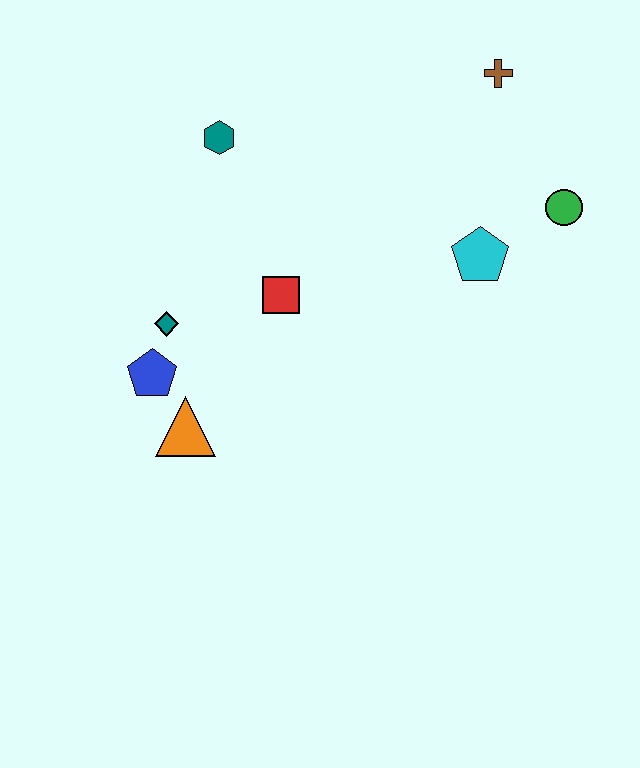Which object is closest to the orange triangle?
The blue pentagon is closest to the orange triangle.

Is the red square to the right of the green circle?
No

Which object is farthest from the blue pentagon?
The brown cross is farthest from the blue pentagon.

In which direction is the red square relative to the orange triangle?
The red square is above the orange triangle.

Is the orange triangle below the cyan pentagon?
Yes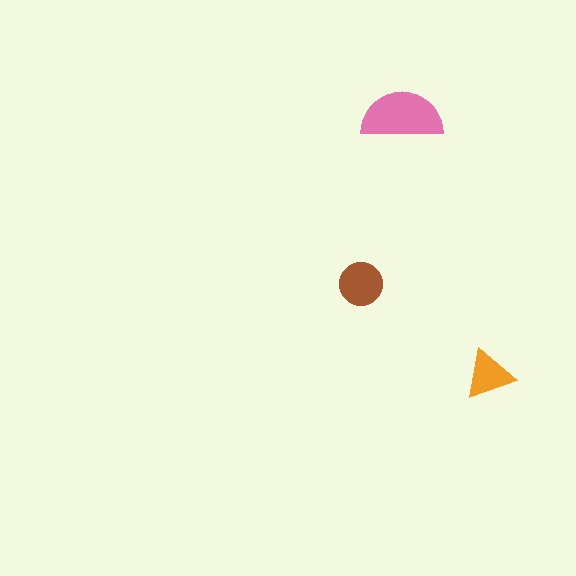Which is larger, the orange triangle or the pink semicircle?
The pink semicircle.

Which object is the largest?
The pink semicircle.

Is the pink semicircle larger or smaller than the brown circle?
Larger.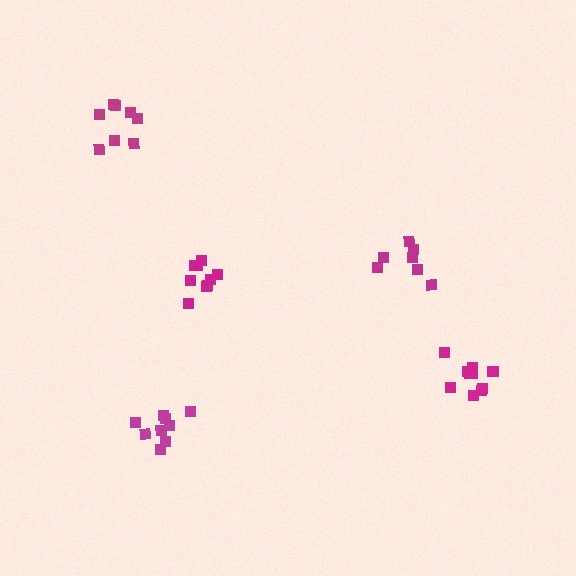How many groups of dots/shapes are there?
There are 5 groups.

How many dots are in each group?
Group 1: 9 dots, Group 2: 7 dots, Group 3: 9 dots, Group 4: 8 dots, Group 5: 10 dots (43 total).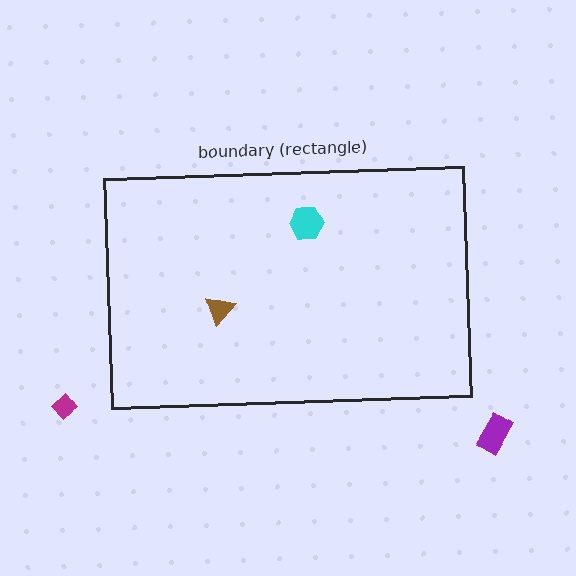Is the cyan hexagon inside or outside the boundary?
Inside.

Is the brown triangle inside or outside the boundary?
Inside.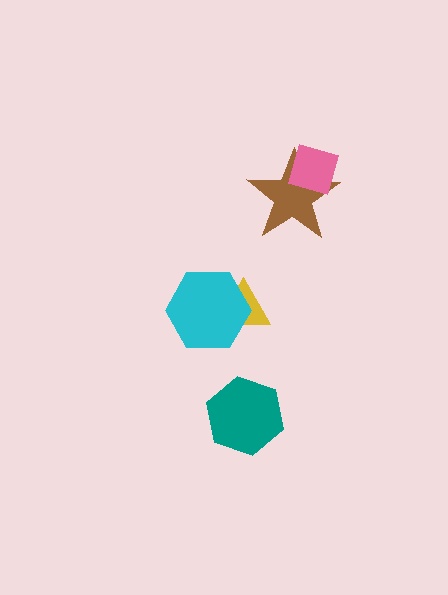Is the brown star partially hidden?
Yes, it is partially covered by another shape.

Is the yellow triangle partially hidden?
Yes, it is partially covered by another shape.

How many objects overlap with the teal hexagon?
0 objects overlap with the teal hexagon.